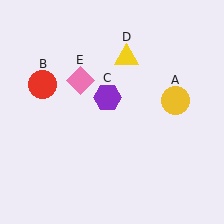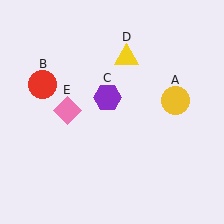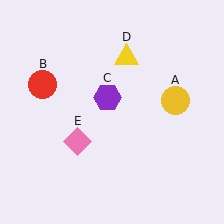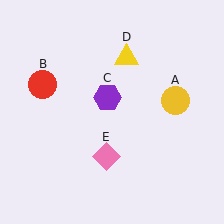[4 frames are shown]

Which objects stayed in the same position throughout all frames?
Yellow circle (object A) and red circle (object B) and purple hexagon (object C) and yellow triangle (object D) remained stationary.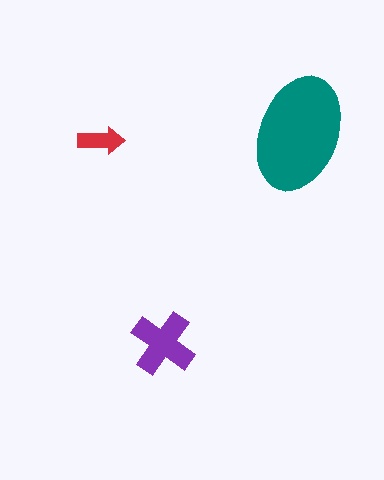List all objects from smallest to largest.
The red arrow, the purple cross, the teal ellipse.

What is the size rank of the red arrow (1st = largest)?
3rd.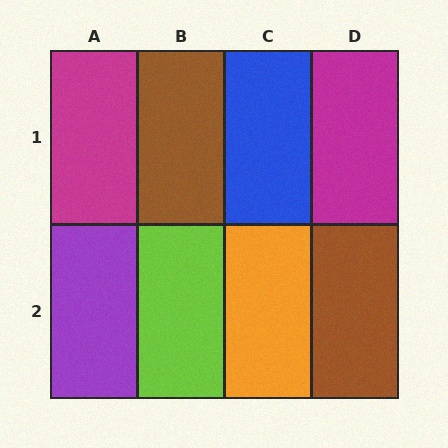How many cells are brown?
2 cells are brown.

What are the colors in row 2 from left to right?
Purple, lime, orange, brown.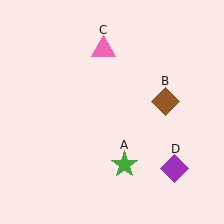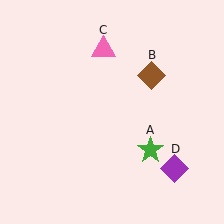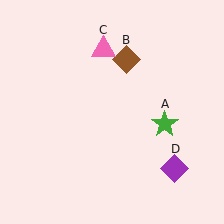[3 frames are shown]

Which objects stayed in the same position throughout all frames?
Pink triangle (object C) and purple diamond (object D) remained stationary.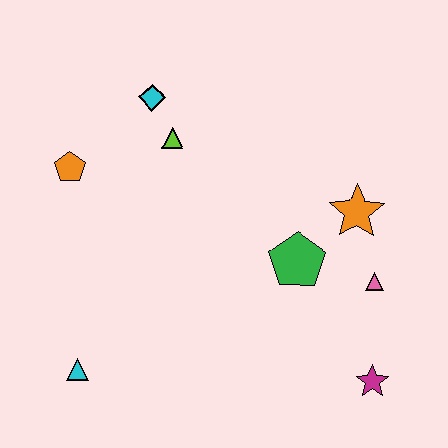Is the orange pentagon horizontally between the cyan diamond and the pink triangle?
No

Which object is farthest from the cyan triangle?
The orange star is farthest from the cyan triangle.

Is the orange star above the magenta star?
Yes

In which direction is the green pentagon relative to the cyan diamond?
The green pentagon is below the cyan diamond.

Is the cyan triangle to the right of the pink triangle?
No